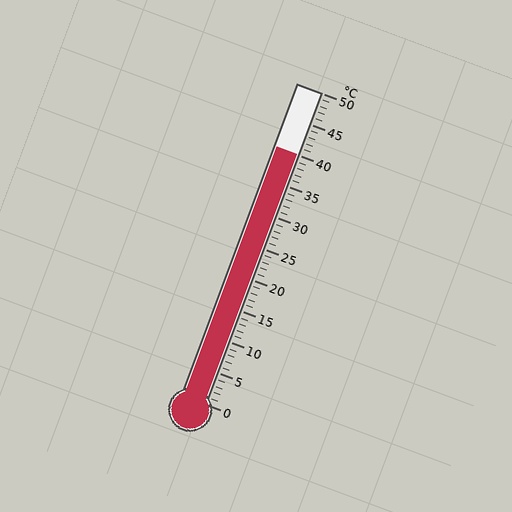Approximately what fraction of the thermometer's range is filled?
The thermometer is filled to approximately 80% of its range.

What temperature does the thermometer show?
The thermometer shows approximately 40°C.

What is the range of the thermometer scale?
The thermometer scale ranges from 0°C to 50°C.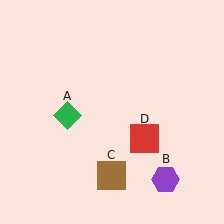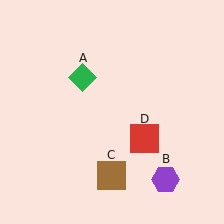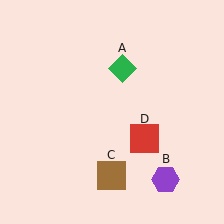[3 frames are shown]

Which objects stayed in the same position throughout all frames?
Purple hexagon (object B) and brown square (object C) and red square (object D) remained stationary.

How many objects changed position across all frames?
1 object changed position: green diamond (object A).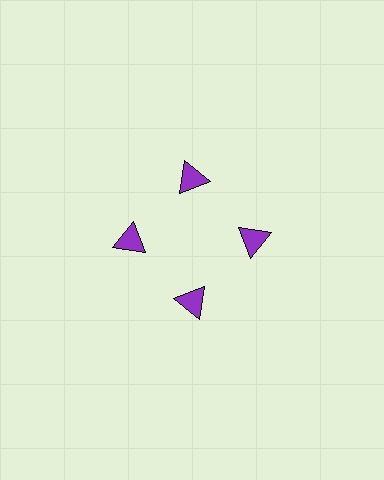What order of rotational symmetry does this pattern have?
This pattern has 4-fold rotational symmetry.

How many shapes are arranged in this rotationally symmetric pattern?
There are 4 shapes, arranged in 4 groups of 1.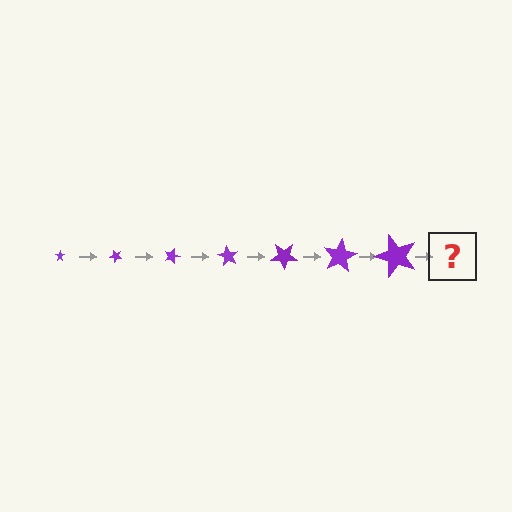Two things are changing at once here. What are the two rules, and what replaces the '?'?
The two rules are that the star grows larger each step and it rotates 45 degrees each step. The '?' should be a star, larger than the previous one and rotated 315 degrees from the start.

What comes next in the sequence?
The next element should be a star, larger than the previous one and rotated 315 degrees from the start.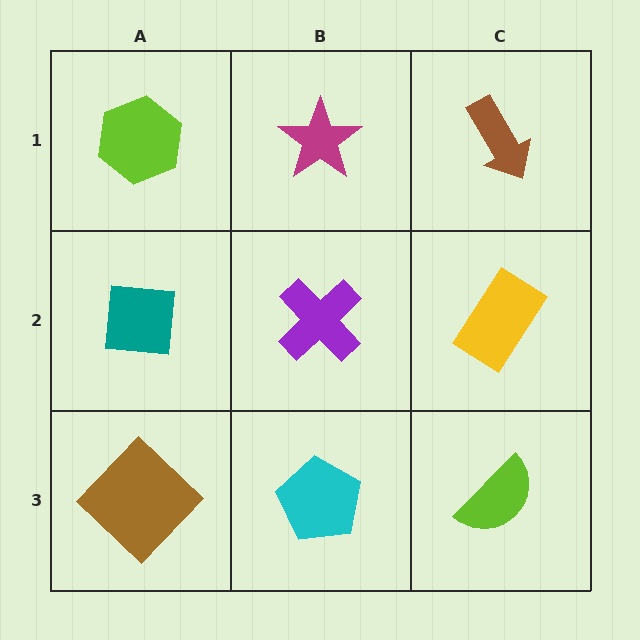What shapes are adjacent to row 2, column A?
A lime hexagon (row 1, column A), a brown diamond (row 3, column A), a purple cross (row 2, column B).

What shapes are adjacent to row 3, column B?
A purple cross (row 2, column B), a brown diamond (row 3, column A), a lime semicircle (row 3, column C).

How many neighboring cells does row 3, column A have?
2.